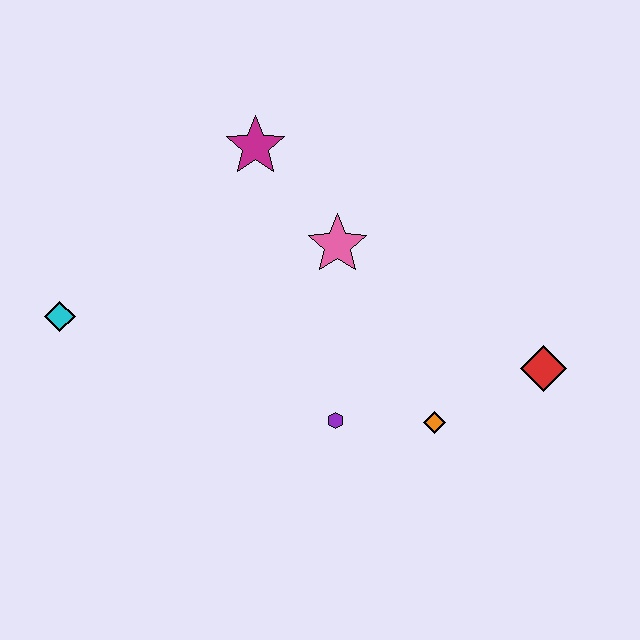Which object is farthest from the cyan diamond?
The red diamond is farthest from the cyan diamond.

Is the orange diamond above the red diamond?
No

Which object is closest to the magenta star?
The pink star is closest to the magenta star.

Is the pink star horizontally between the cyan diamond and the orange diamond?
Yes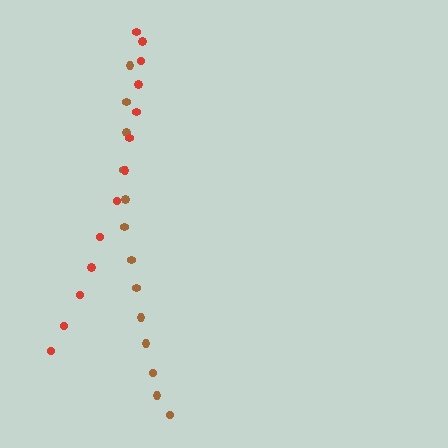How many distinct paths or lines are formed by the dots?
There are 2 distinct paths.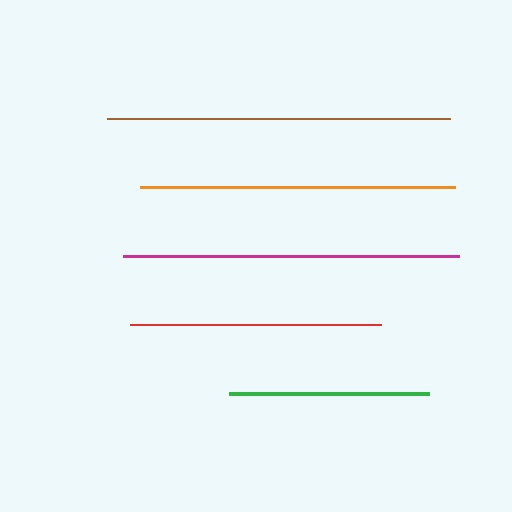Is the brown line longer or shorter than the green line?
The brown line is longer than the green line.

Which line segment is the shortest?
The green line is the shortest at approximately 200 pixels.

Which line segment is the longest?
The brown line is the longest at approximately 344 pixels.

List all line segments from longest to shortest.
From longest to shortest: brown, magenta, orange, red, green.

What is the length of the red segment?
The red segment is approximately 251 pixels long.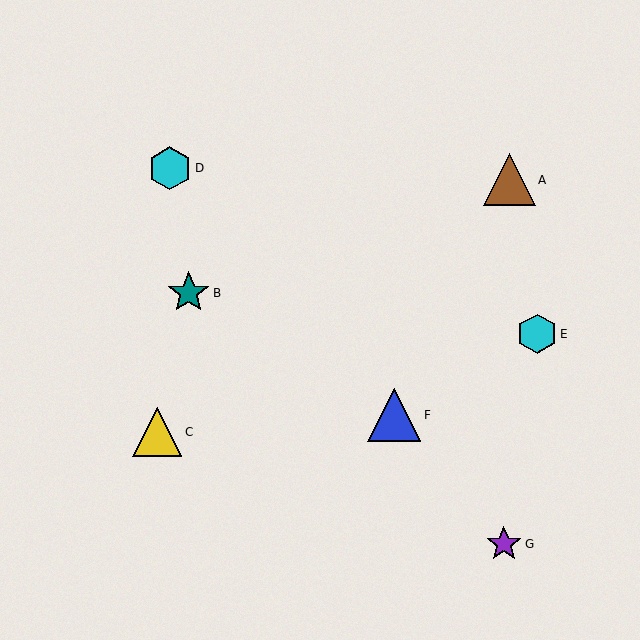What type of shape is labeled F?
Shape F is a blue triangle.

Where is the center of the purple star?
The center of the purple star is at (504, 544).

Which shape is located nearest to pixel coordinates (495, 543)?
The purple star (labeled G) at (504, 544) is nearest to that location.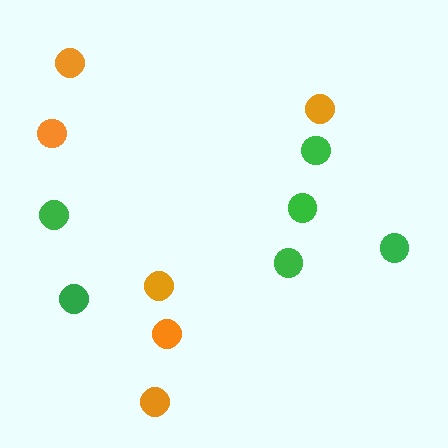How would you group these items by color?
There are 2 groups: one group of orange circles (6) and one group of green circles (6).